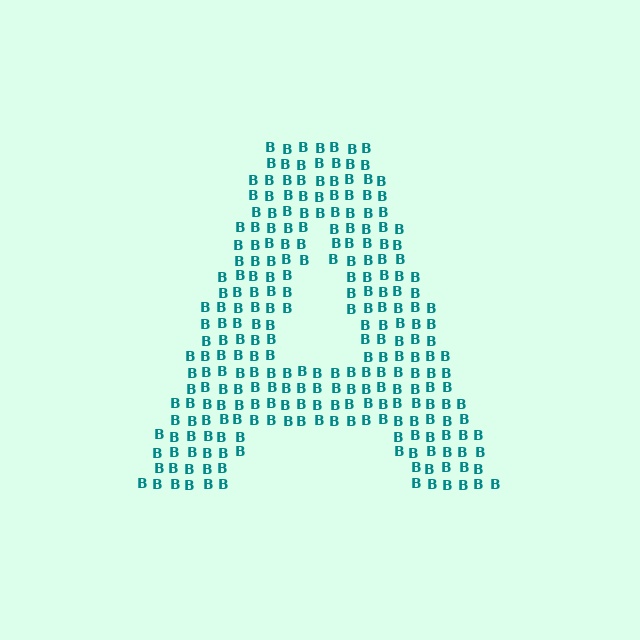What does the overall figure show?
The overall figure shows the letter A.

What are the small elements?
The small elements are letter B's.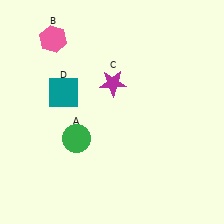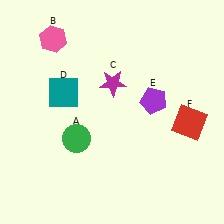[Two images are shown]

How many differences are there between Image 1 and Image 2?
There are 2 differences between the two images.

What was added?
A purple pentagon (E), a red square (F) were added in Image 2.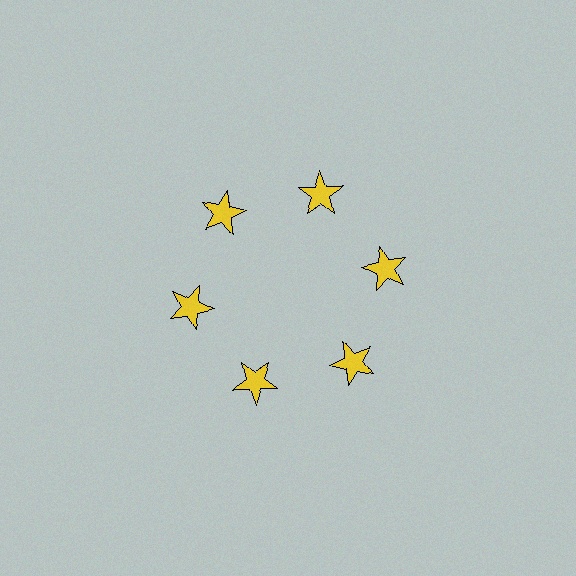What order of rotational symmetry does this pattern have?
This pattern has 6-fold rotational symmetry.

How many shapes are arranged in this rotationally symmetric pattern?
There are 6 shapes, arranged in 6 groups of 1.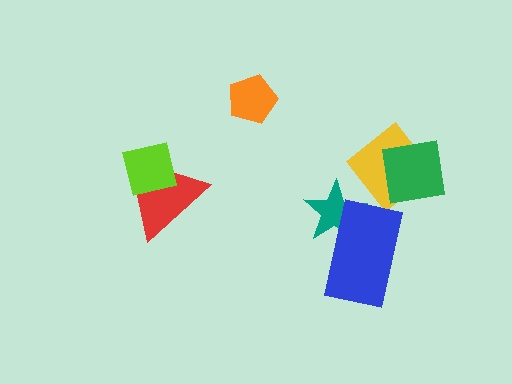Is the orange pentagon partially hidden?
No, no other shape covers it.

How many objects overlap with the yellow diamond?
1 object overlaps with the yellow diamond.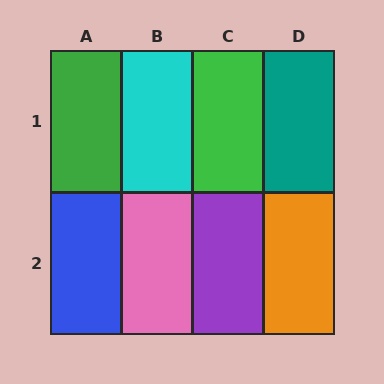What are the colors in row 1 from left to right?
Green, cyan, green, teal.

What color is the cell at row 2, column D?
Orange.